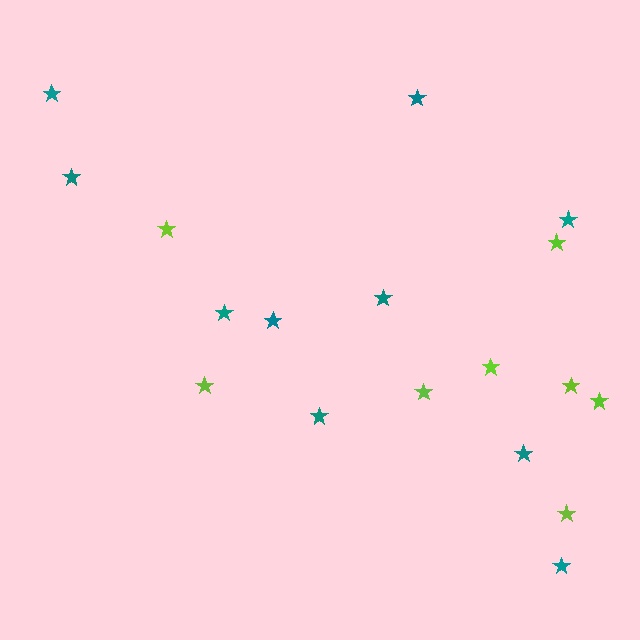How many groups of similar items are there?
There are 2 groups: one group of lime stars (8) and one group of teal stars (10).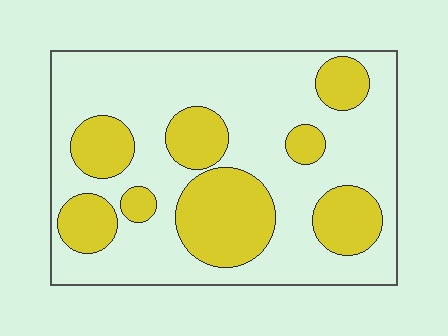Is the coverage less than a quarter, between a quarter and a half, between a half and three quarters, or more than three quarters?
Between a quarter and a half.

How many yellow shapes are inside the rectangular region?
8.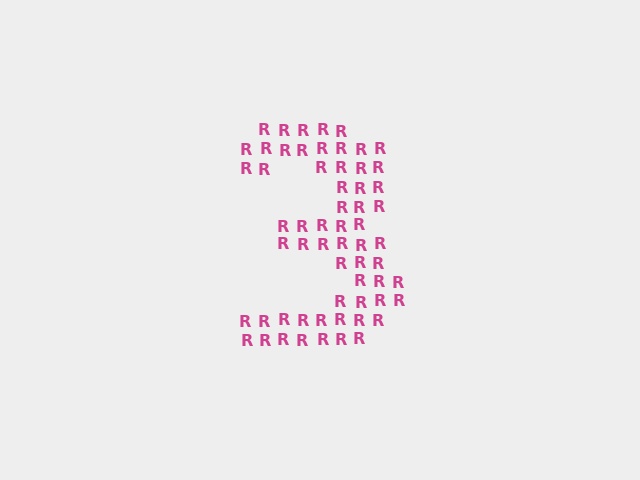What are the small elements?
The small elements are letter R's.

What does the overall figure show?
The overall figure shows the digit 3.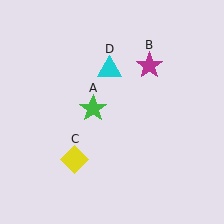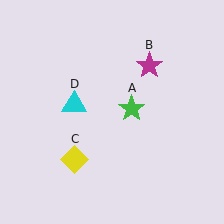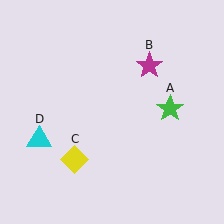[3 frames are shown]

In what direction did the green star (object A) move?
The green star (object A) moved right.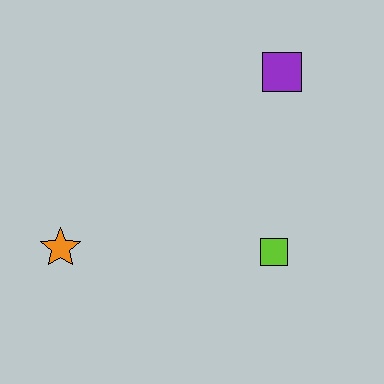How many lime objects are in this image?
There is 1 lime object.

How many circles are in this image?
There are no circles.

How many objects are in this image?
There are 3 objects.